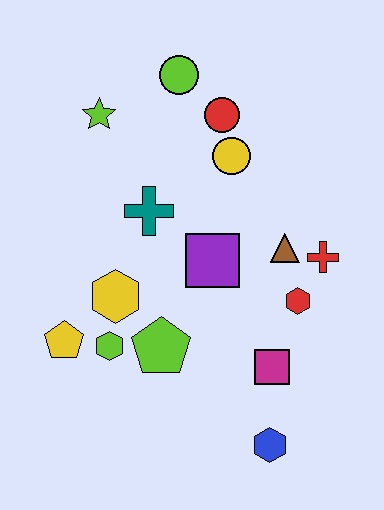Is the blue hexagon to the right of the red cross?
No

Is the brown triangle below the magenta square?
No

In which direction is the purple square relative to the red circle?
The purple square is below the red circle.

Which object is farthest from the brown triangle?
The yellow pentagon is farthest from the brown triangle.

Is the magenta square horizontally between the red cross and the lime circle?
Yes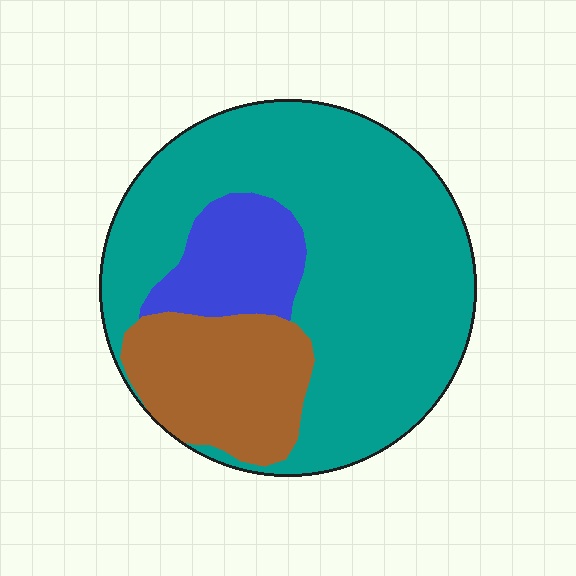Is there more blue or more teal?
Teal.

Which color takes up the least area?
Blue, at roughly 15%.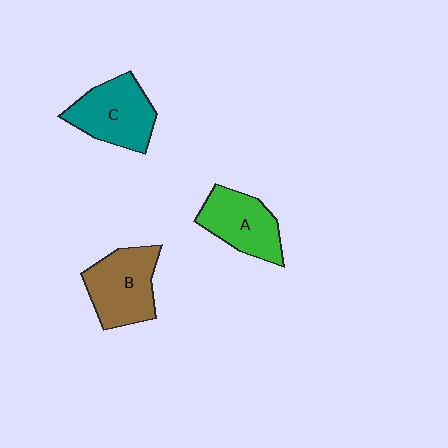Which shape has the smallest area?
Shape A (green).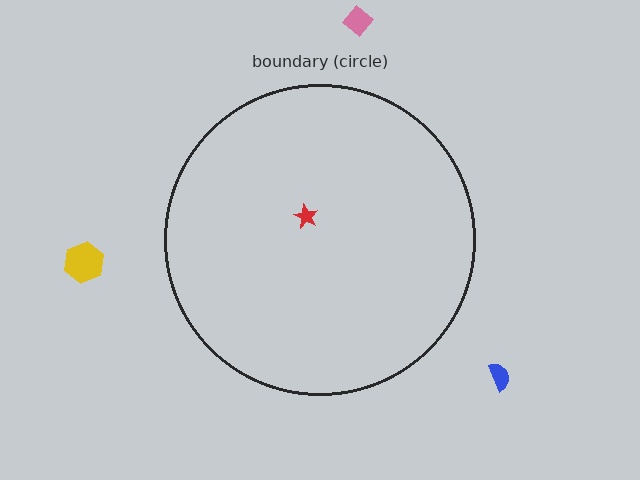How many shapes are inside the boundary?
1 inside, 3 outside.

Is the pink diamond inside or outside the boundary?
Outside.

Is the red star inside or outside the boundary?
Inside.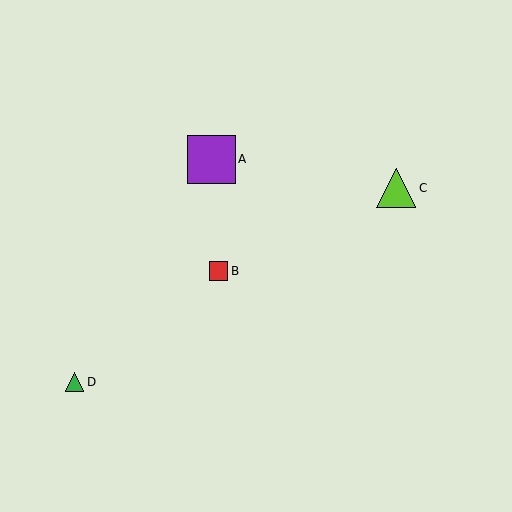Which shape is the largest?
The purple square (labeled A) is the largest.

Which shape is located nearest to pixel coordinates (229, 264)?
The red square (labeled B) at (218, 271) is nearest to that location.